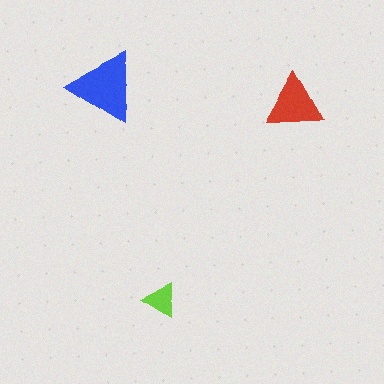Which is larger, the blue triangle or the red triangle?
The blue one.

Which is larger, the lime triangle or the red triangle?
The red one.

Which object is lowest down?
The lime triangle is bottommost.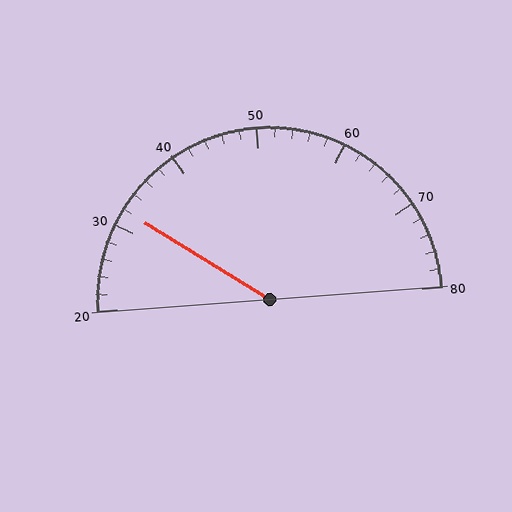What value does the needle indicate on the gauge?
The needle indicates approximately 32.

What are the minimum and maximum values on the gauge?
The gauge ranges from 20 to 80.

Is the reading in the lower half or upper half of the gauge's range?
The reading is in the lower half of the range (20 to 80).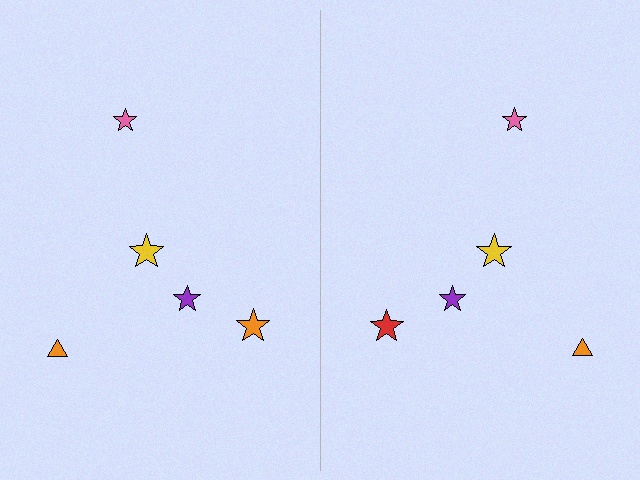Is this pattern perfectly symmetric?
No, the pattern is not perfectly symmetric. The red star on the right side breaks the symmetry — its mirror counterpart is orange.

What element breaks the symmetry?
The red star on the right side breaks the symmetry — its mirror counterpart is orange.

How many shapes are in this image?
There are 10 shapes in this image.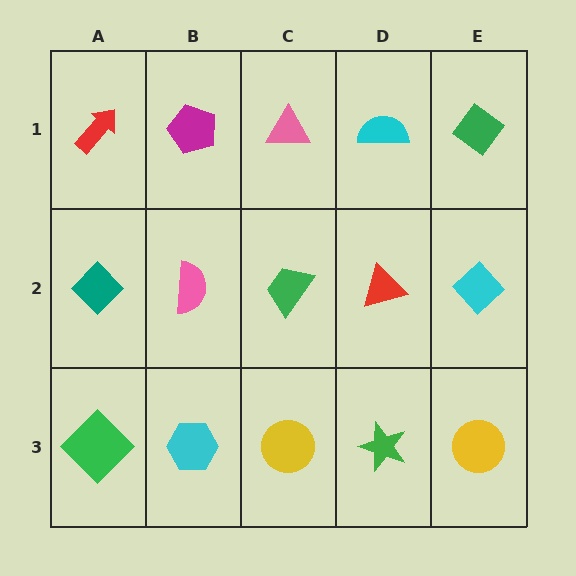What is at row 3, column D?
A green star.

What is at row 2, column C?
A green trapezoid.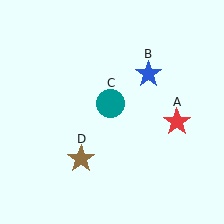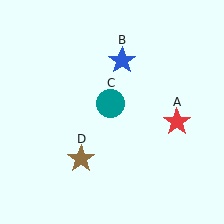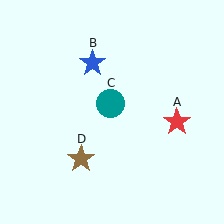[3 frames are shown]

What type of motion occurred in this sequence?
The blue star (object B) rotated counterclockwise around the center of the scene.